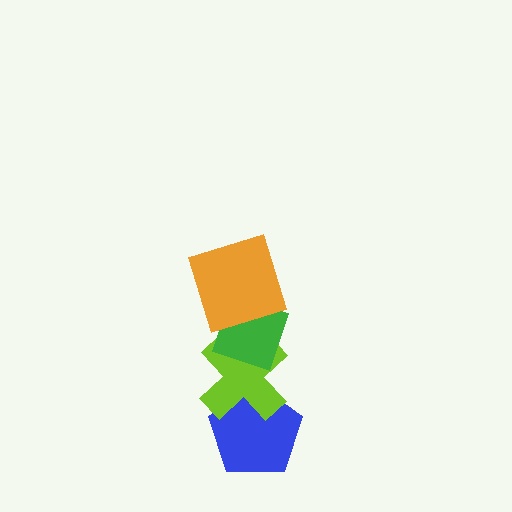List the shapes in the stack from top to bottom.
From top to bottom: the orange square, the green diamond, the lime cross, the blue pentagon.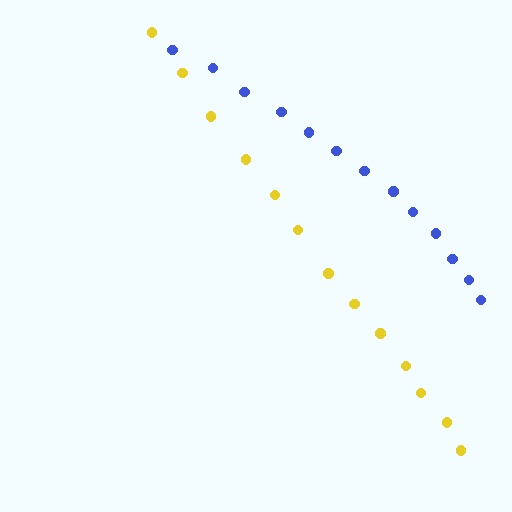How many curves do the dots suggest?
There are 2 distinct paths.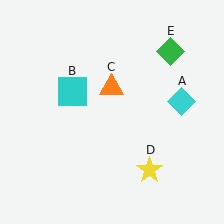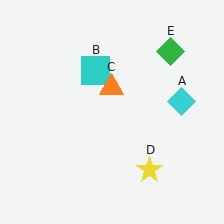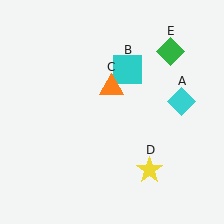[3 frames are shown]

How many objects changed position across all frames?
1 object changed position: cyan square (object B).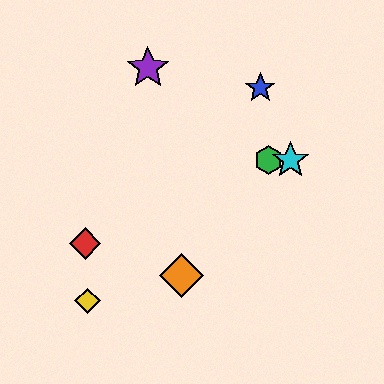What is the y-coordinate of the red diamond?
The red diamond is at y≈244.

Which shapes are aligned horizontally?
The green hexagon, the cyan star are aligned horizontally.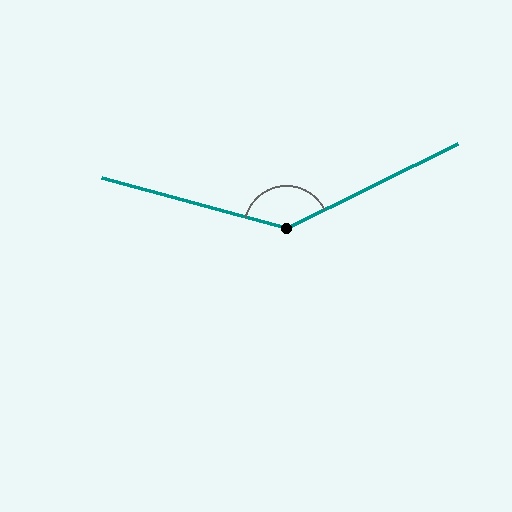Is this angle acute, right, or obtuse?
It is obtuse.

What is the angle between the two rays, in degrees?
Approximately 138 degrees.